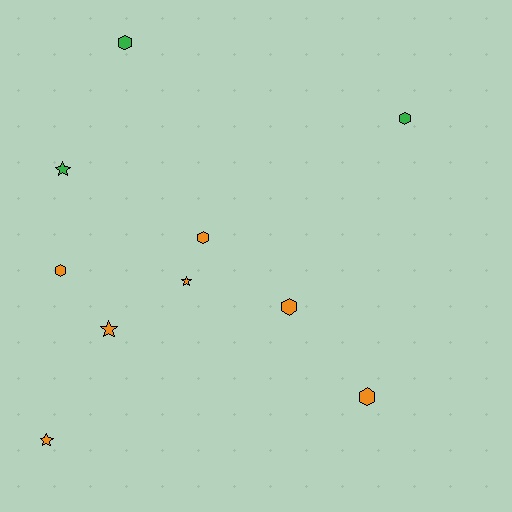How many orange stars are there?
There are 3 orange stars.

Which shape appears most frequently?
Hexagon, with 6 objects.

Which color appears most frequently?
Orange, with 7 objects.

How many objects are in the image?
There are 10 objects.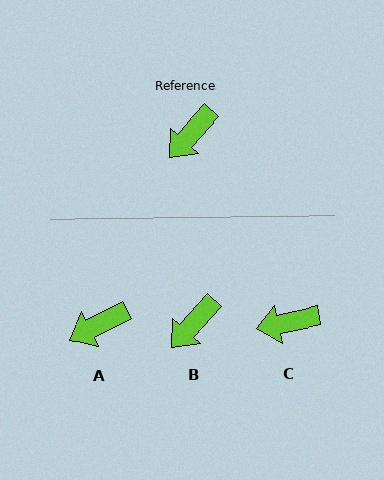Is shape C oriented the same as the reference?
No, it is off by about 37 degrees.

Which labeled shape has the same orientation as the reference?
B.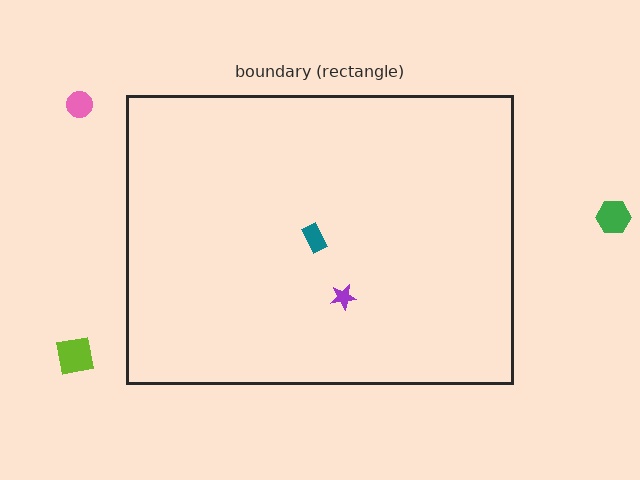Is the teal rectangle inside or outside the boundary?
Inside.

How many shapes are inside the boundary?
2 inside, 3 outside.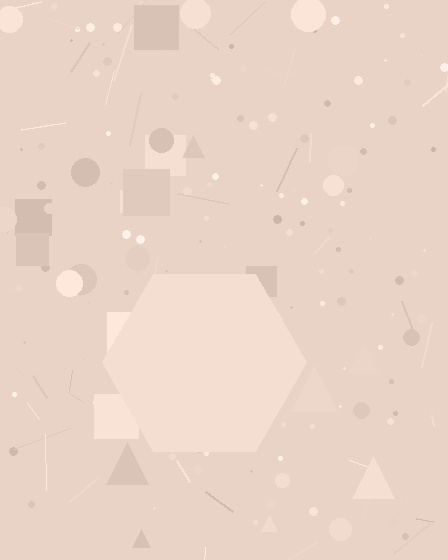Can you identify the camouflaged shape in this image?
The camouflaged shape is a hexagon.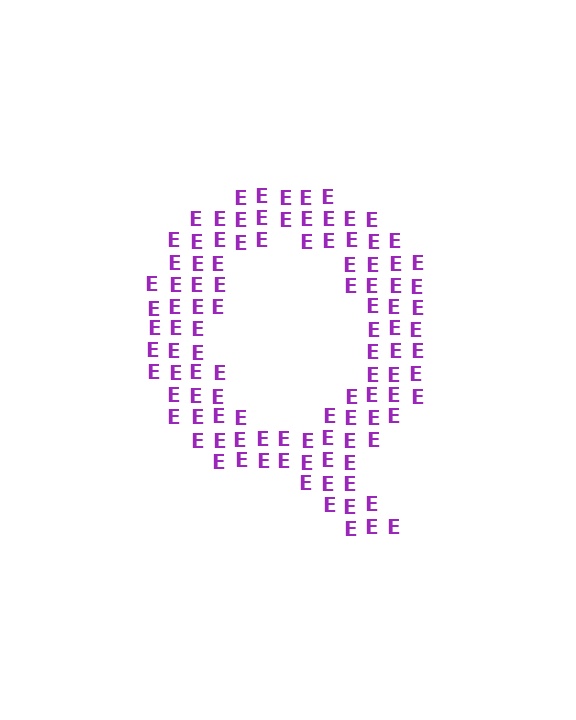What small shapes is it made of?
It is made of small letter E's.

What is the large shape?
The large shape is the letter Q.